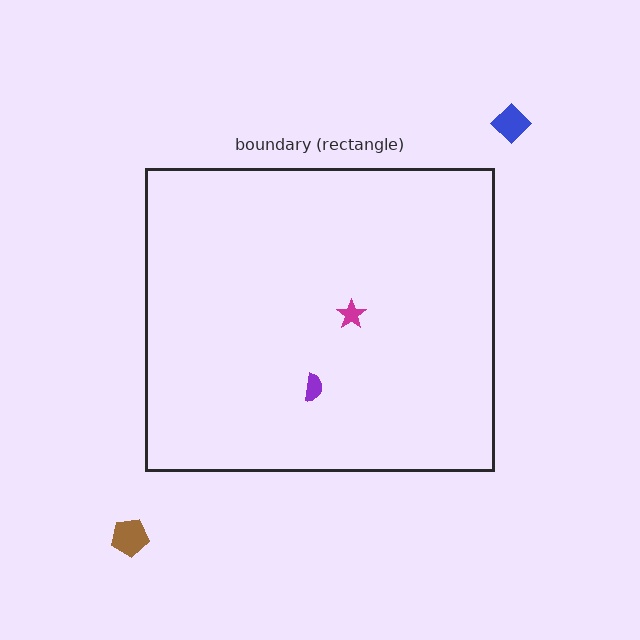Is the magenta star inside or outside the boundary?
Inside.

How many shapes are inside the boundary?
2 inside, 2 outside.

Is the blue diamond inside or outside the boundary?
Outside.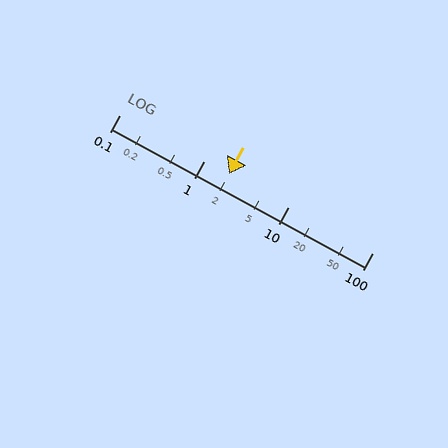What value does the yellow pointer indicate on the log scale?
The pointer indicates approximately 2.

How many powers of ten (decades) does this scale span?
The scale spans 3 decades, from 0.1 to 100.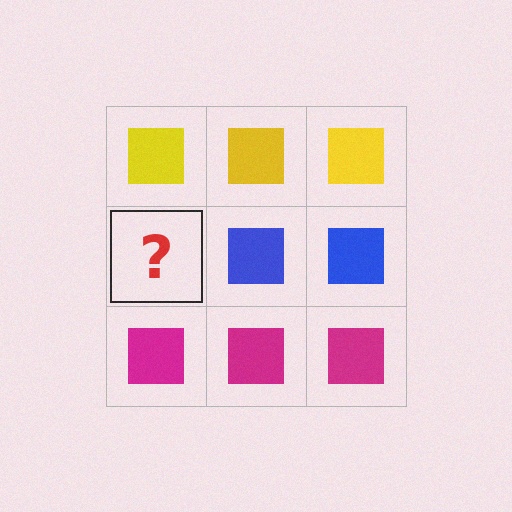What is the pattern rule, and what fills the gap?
The rule is that each row has a consistent color. The gap should be filled with a blue square.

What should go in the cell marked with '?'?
The missing cell should contain a blue square.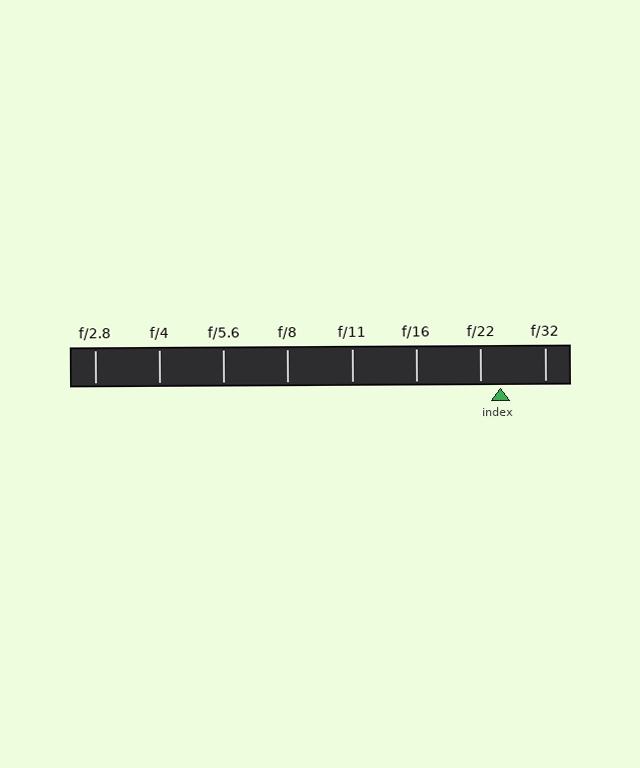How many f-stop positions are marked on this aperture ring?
There are 8 f-stop positions marked.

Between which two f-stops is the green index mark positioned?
The index mark is between f/22 and f/32.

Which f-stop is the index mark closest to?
The index mark is closest to f/22.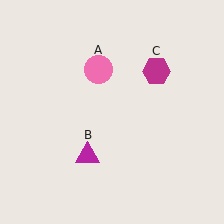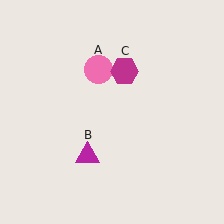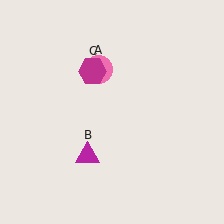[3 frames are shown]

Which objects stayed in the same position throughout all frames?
Pink circle (object A) and magenta triangle (object B) remained stationary.